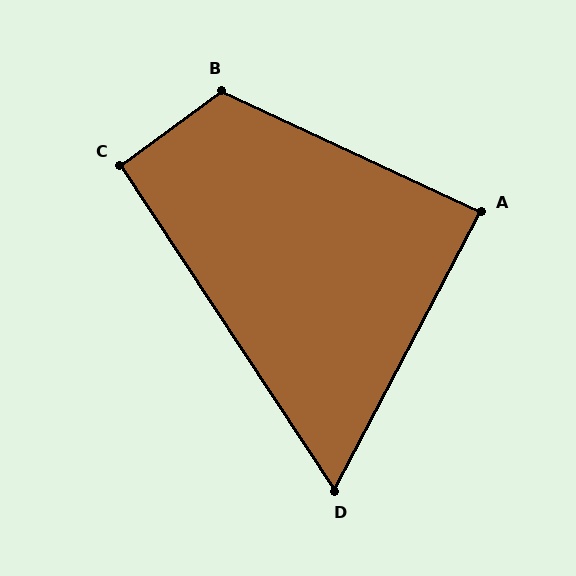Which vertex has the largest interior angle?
B, at approximately 119 degrees.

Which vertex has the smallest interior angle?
D, at approximately 61 degrees.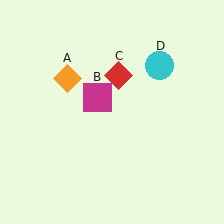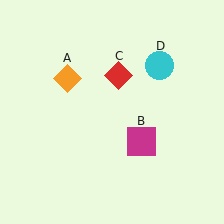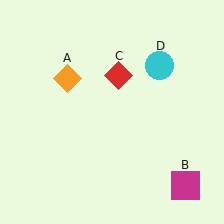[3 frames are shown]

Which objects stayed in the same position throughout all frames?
Orange diamond (object A) and red diamond (object C) and cyan circle (object D) remained stationary.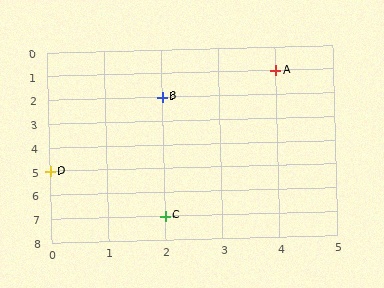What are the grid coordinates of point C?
Point C is at grid coordinates (2, 7).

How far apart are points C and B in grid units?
Points C and B are 5 rows apart.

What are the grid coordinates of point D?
Point D is at grid coordinates (0, 5).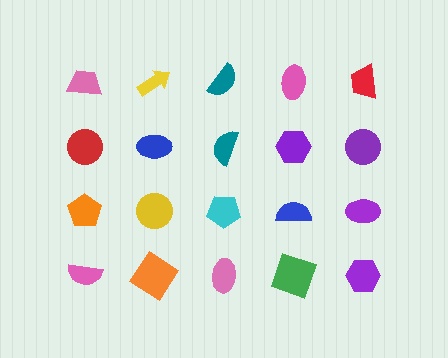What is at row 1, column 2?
A yellow arrow.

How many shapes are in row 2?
5 shapes.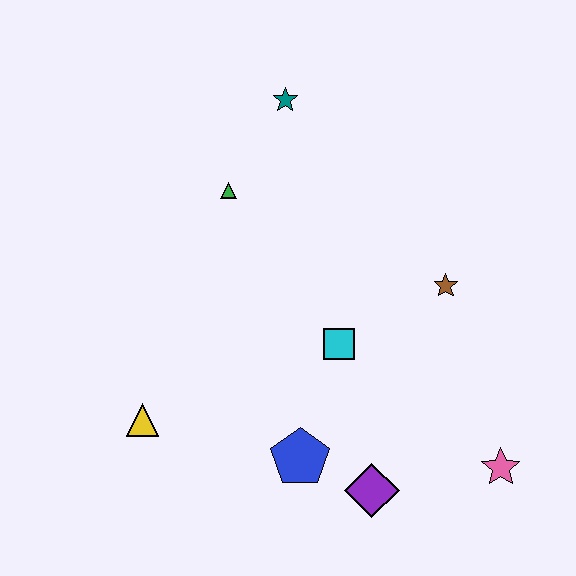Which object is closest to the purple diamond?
The blue pentagon is closest to the purple diamond.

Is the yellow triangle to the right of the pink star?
No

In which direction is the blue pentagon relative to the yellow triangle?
The blue pentagon is to the right of the yellow triangle.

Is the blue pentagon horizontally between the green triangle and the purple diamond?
Yes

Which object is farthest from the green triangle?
The pink star is farthest from the green triangle.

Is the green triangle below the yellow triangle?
No